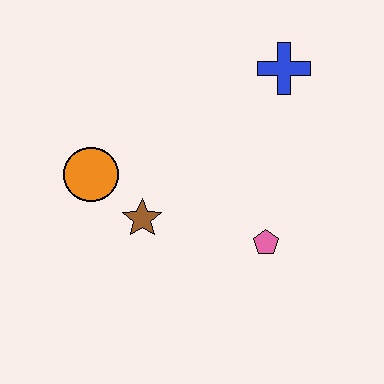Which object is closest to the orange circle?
The brown star is closest to the orange circle.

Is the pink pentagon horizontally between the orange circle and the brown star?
No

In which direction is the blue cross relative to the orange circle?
The blue cross is to the right of the orange circle.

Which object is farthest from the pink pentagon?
The orange circle is farthest from the pink pentagon.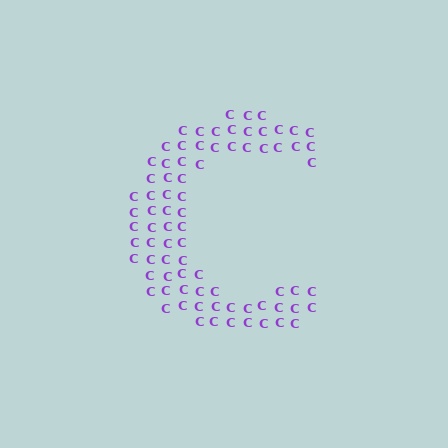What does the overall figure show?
The overall figure shows the letter C.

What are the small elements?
The small elements are letter C's.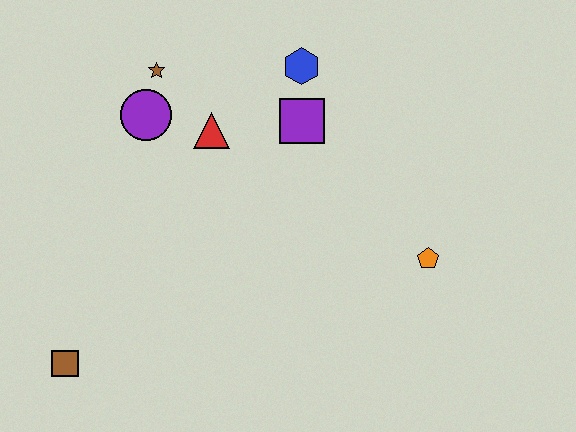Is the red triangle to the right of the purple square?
No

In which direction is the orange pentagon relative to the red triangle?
The orange pentagon is to the right of the red triangle.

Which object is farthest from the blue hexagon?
The brown square is farthest from the blue hexagon.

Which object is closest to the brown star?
The purple circle is closest to the brown star.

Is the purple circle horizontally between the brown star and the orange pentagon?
No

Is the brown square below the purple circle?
Yes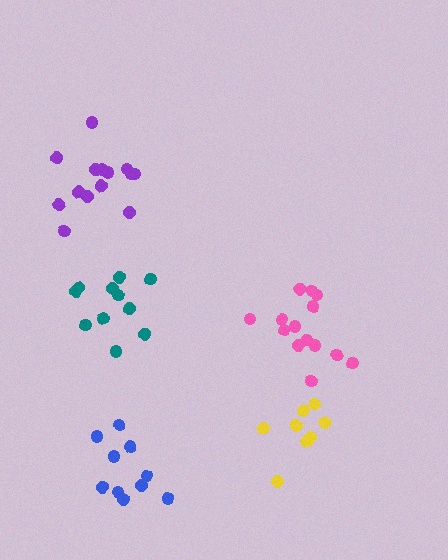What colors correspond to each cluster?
The clusters are colored: yellow, purple, teal, pink, blue.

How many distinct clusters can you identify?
There are 5 distinct clusters.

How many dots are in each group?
Group 1: 8 dots, Group 2: 14 dots, Group 3: 11 dots, Group 4: 14 dots, Group 5: 10 dots (57 total).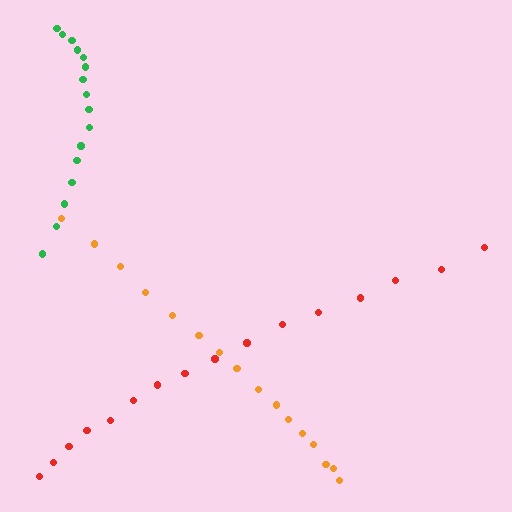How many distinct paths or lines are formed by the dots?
There are 3 distinct paths.